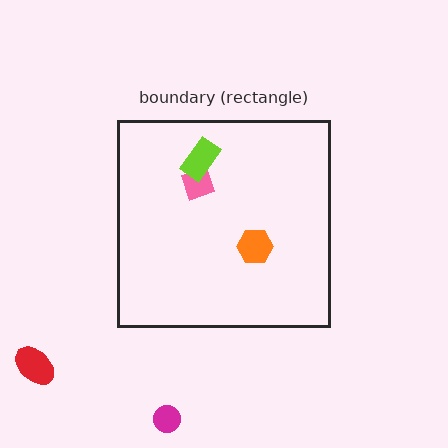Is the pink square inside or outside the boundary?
Inside.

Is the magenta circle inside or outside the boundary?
Outside.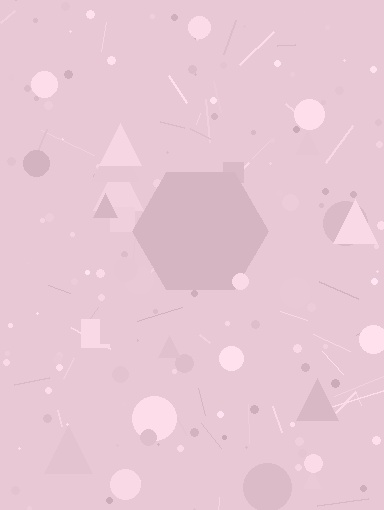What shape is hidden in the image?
A hexagon is hidden in the image.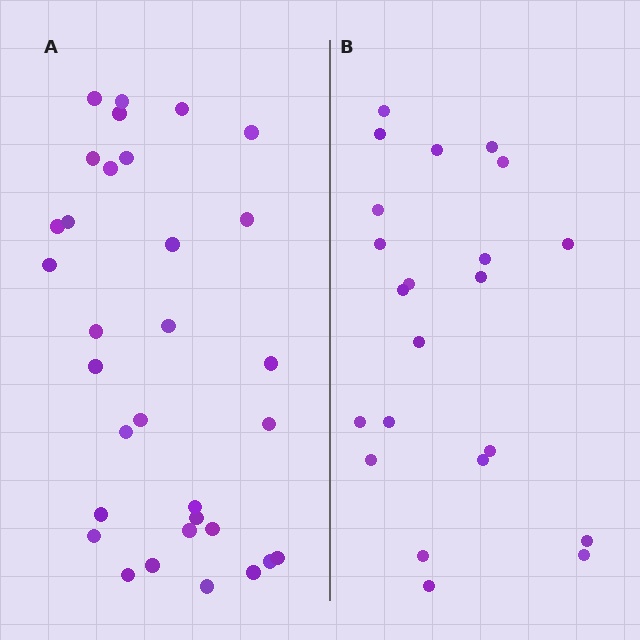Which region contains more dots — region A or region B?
Region A (the left region) has more dots.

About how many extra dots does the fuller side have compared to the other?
Region A has roughly 10 or so more dots than region B.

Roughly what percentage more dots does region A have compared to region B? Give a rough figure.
About 45% more.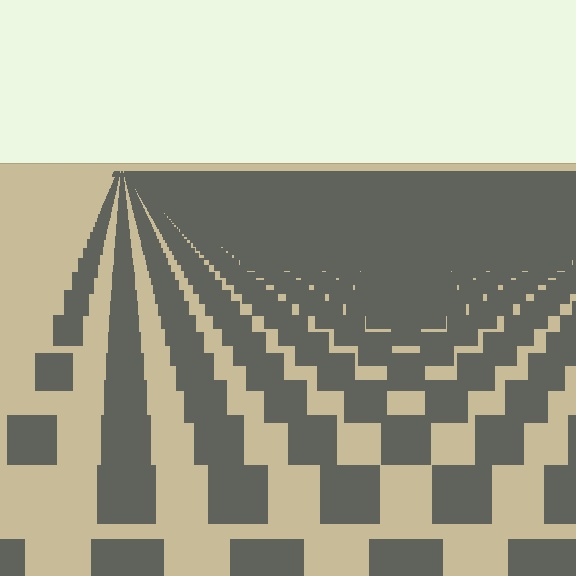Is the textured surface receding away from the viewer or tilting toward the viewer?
The surface is receding away from the viewer. Texture elements get smaller and denser toward the top.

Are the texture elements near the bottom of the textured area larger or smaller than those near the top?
Larger. Near the bottom, elements are closer to the viewer and appear at a bigger on-screen size.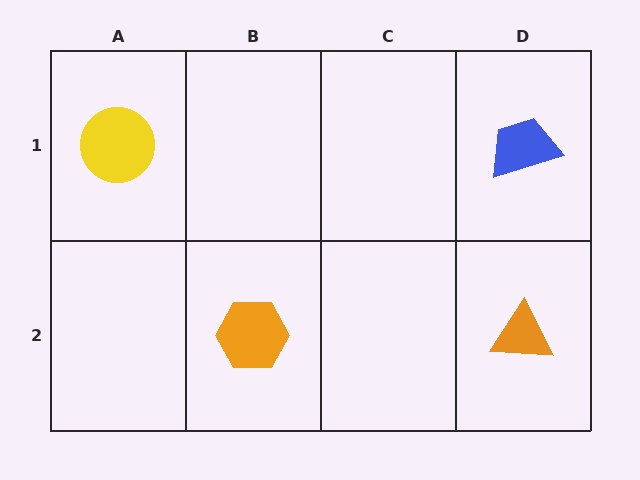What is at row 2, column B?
An orange hexagon.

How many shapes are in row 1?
2 shapes.